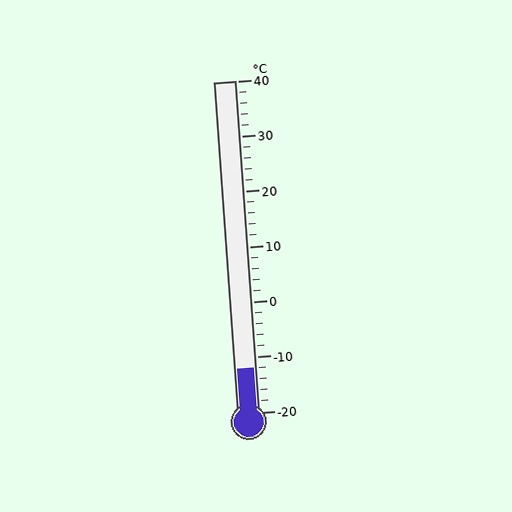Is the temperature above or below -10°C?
The temperature is below -10°C.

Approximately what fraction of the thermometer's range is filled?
The thermometer is filled to approximately 15% of its range.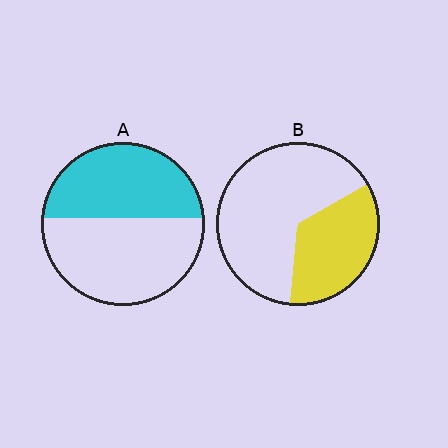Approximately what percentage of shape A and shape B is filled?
A is approximately 45% and B is approximately 35%.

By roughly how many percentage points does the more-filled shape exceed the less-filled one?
By roughly 10 percentage points (A over B).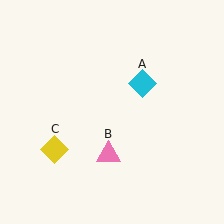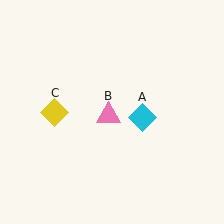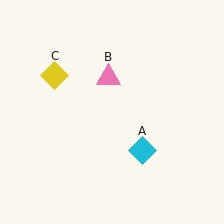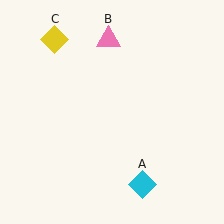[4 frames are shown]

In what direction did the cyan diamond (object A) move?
The cyan diamond (object A) moved down.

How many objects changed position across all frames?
3 objects changed position: cyan diamond (object A), pink triangle (object B), yellow diamond (object C).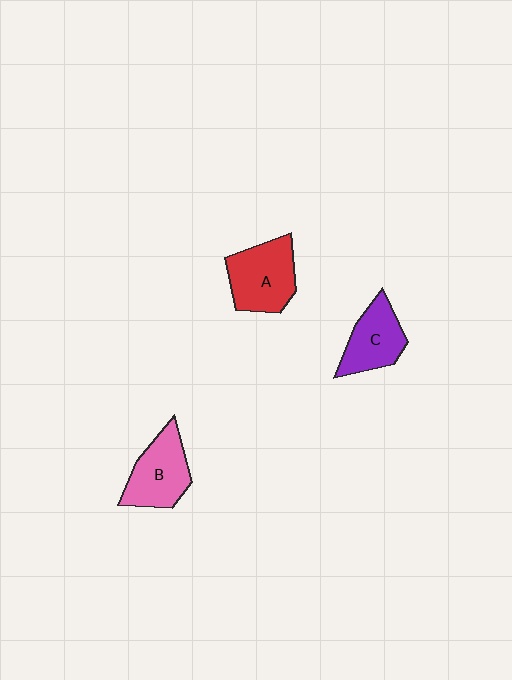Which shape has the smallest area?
Shape C (purple).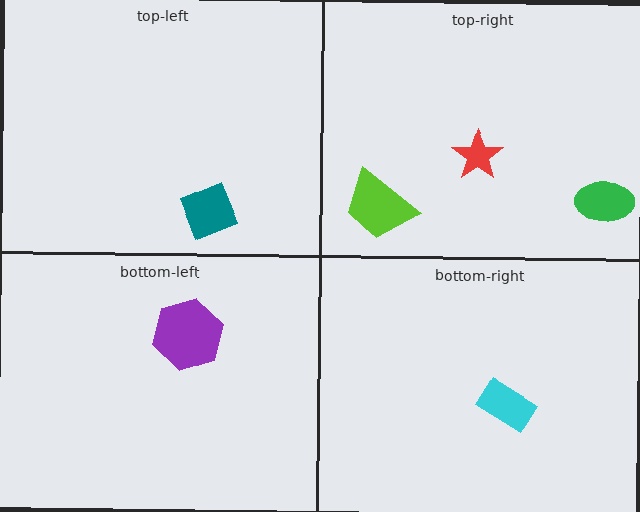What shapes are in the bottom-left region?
The purple hexagon.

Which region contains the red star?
The top-right region.